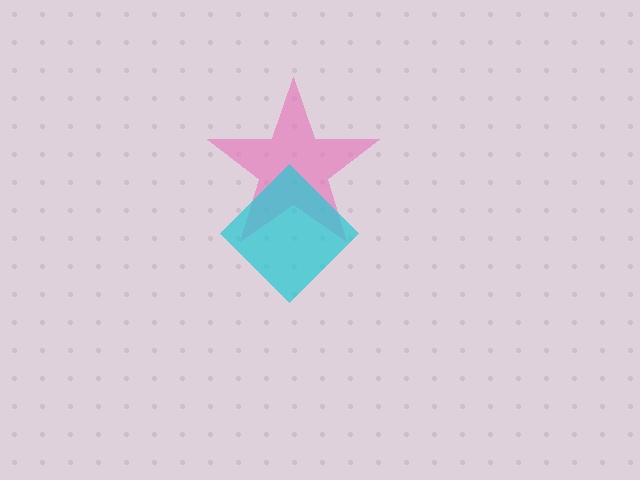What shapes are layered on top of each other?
The layered shapes are: a pink star, a cyan diamond.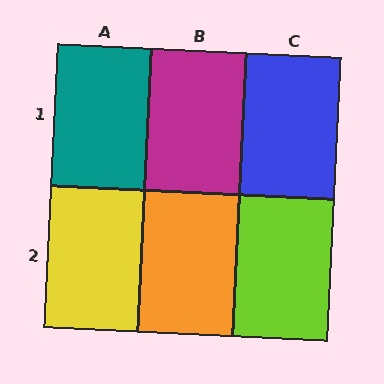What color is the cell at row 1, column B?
Magenta.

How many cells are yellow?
1 cell is yellow.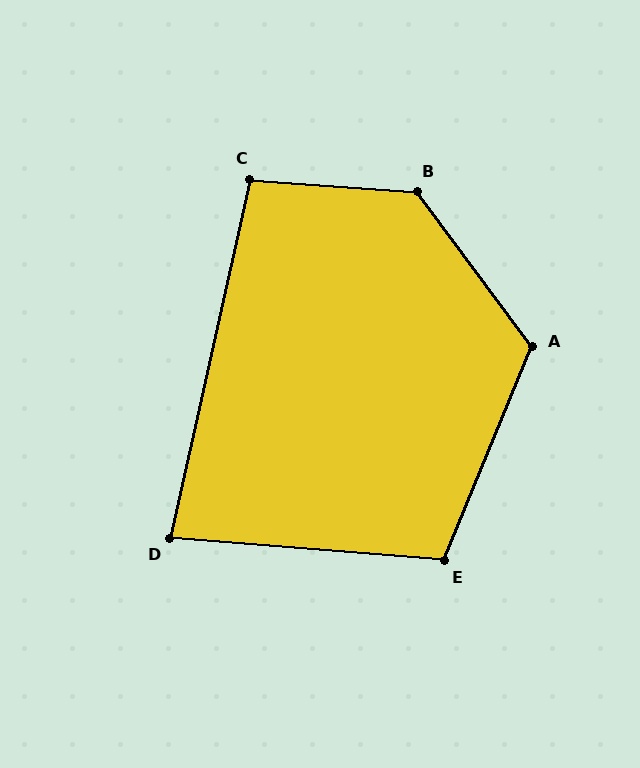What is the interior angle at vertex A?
Approximately 121 degrees (obtuse).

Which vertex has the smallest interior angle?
D, at approximately 82 degrees.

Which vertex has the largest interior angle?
B, at approximately 131 degrees.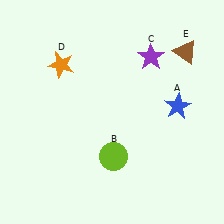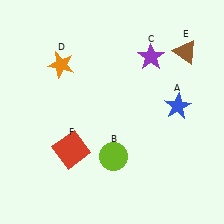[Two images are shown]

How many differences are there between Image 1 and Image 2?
There is 1 difference between the two images.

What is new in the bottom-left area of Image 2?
A red square (F) was added in the bottom-left area of Image 2.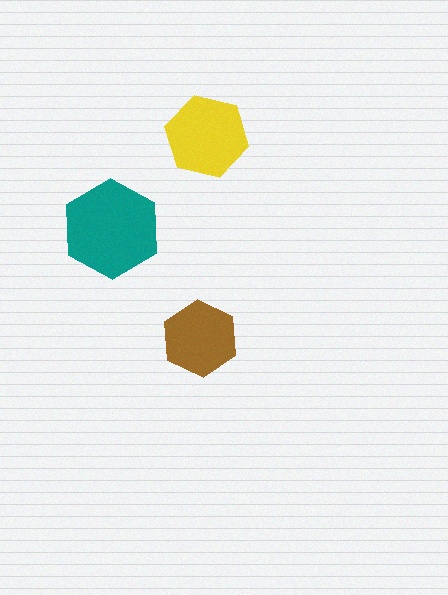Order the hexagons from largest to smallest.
the teal one, the yellow one, the brown one.